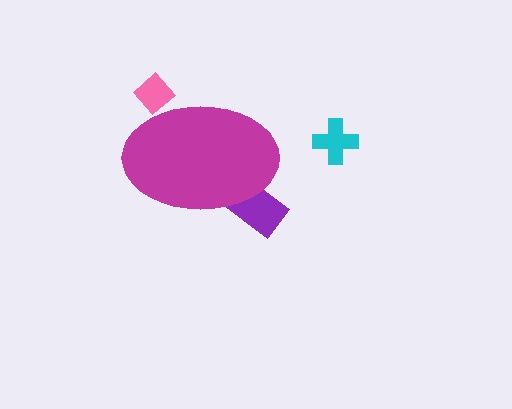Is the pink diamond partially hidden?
Yes, the pink diamond is partially hidden behind the magenta ellipse.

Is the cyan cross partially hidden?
No, the cyan cross is fully visible.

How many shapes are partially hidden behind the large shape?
2 shapes are partially hidden.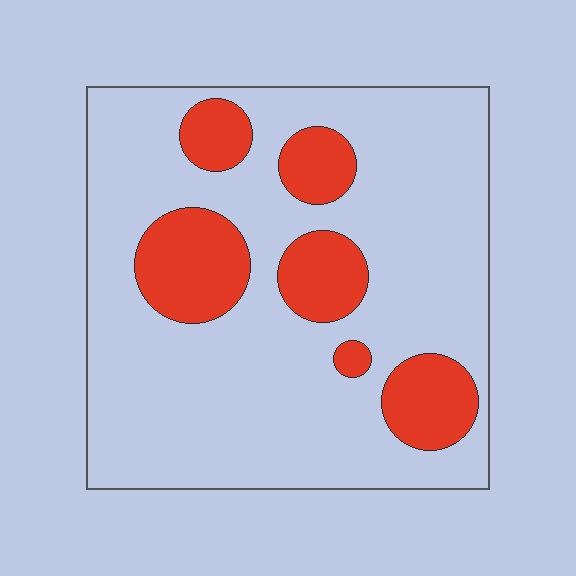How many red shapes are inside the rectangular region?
6.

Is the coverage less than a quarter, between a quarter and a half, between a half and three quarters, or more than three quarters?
Less than a quarter.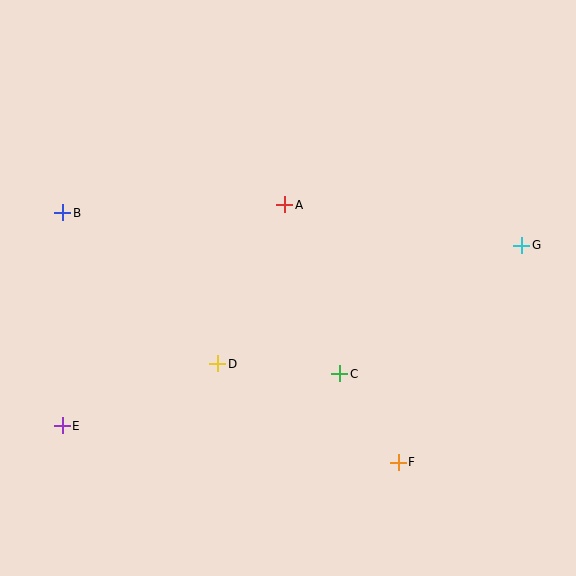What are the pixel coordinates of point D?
Point D is at (218, 364).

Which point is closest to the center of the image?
Point A at (285, 205) is closest to the center.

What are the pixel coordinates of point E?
Point E is at (62, 426).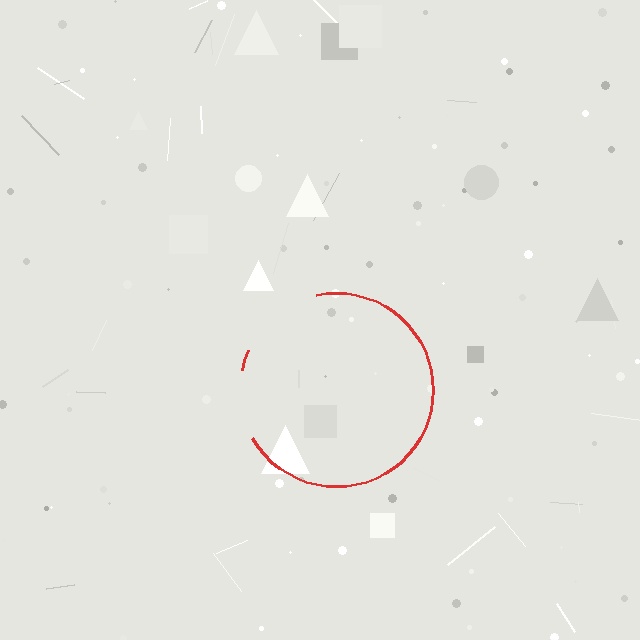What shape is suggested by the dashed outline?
The dashed outline suggests a circle.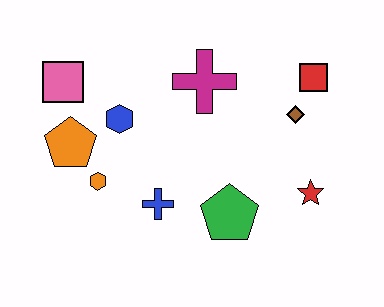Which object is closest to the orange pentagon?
The orange hexagon is closest to the orange pentagon.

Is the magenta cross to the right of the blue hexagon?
Yes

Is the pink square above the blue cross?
Yes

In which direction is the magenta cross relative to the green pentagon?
The magenta cross is above the green pentagon.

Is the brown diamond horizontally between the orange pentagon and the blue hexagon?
No